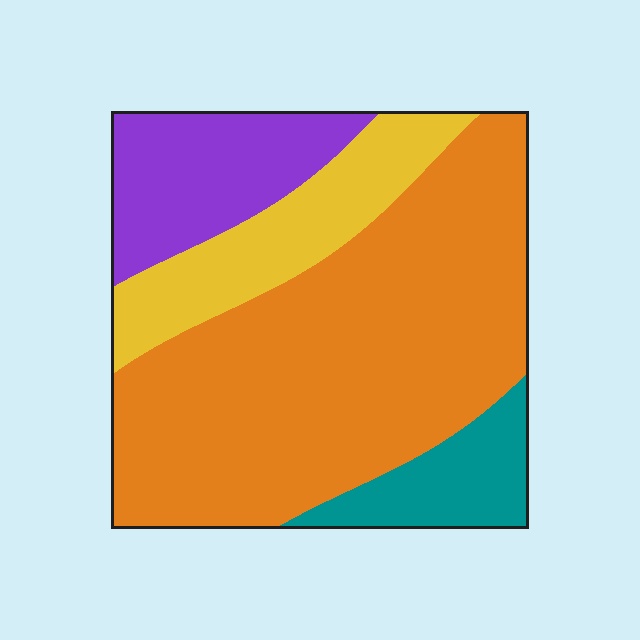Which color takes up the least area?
Teal, at roughly 10%.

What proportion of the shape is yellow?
Yellow takes up about one sixth (1/6) of the shape.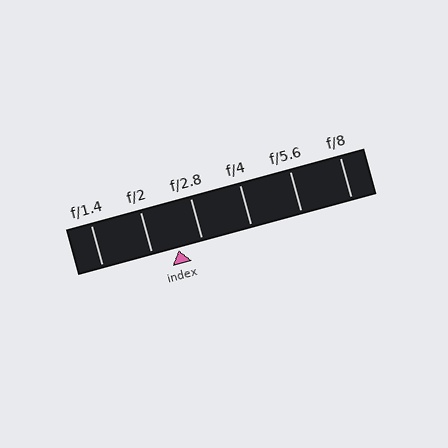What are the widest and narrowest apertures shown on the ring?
The widest aperture shown is f/1.4 and the narrowest is f/8.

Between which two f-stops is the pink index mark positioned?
The index mark is between f/2 and f/2.8.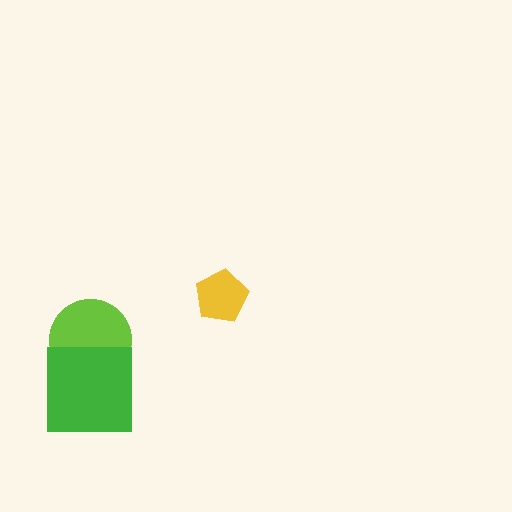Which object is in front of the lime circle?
The green square is in front of the lime circle.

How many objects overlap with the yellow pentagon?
0 objects overlap with the yellow pentagon.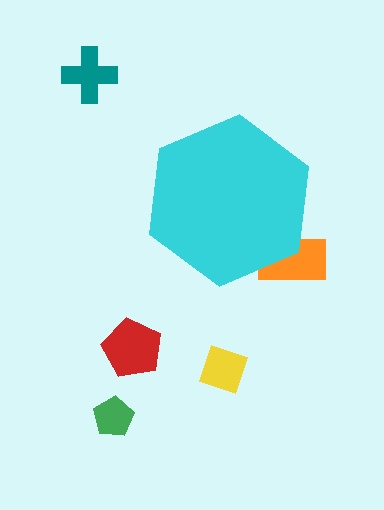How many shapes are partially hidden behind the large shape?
1 shape is partially hidden.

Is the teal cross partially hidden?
No, the teal cross is fully visible.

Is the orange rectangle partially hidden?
Yes, the orange rectangle is partially hidden behind the cyan hexagon.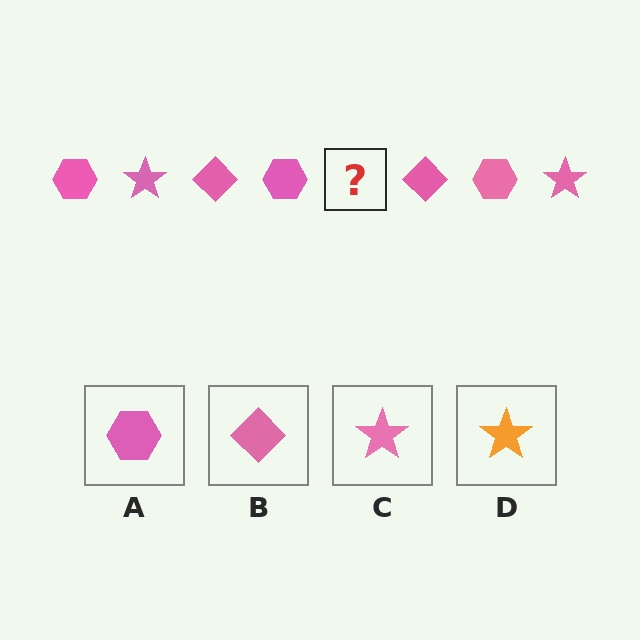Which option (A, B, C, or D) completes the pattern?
C.